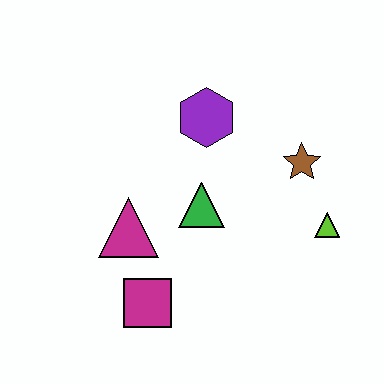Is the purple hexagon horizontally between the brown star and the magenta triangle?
Yes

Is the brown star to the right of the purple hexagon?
Yes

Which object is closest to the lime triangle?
The brown star is closest to the lime triangle.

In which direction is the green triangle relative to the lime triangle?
The green triangle is to the left of the lime triangle.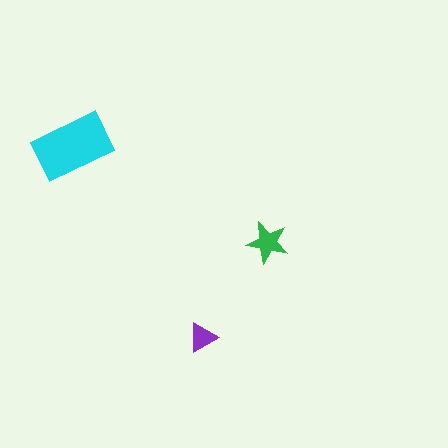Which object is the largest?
The cyan rectangle.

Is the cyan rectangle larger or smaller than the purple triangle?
Larger.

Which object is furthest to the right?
The green star is rightmost.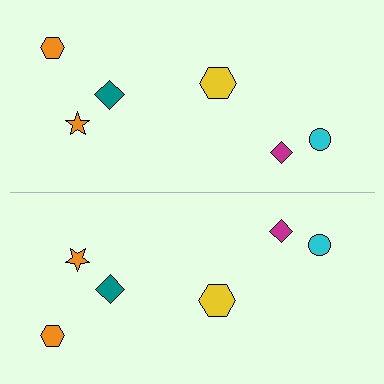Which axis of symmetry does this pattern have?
The pattern has a horizontal axis of symmetry running through the center of the image.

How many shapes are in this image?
There are 12 shapes in this image.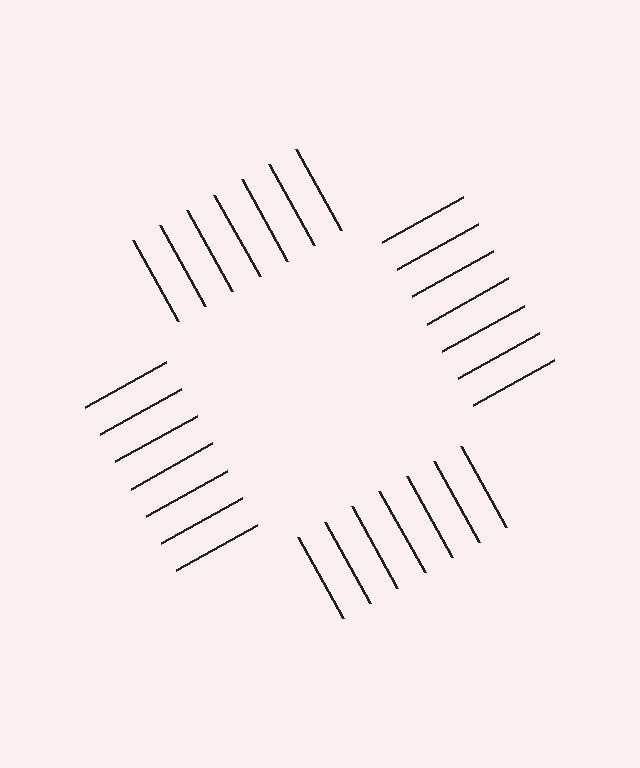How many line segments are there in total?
28 — 7 along each of the 4 edges.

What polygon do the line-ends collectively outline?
An illusory square — the line segments terminate on its edges but no continuous stroke is drawn.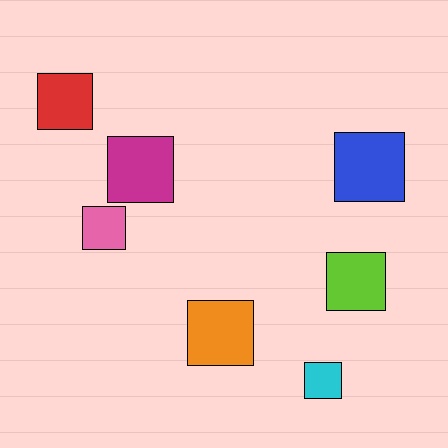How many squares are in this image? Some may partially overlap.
There are 7 squares.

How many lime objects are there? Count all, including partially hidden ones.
There is 1 lime object.